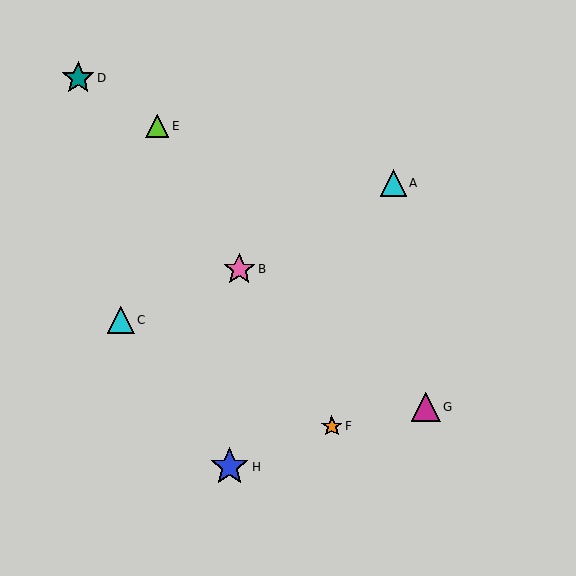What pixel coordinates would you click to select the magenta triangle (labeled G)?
Click at (426, 407) to select the magenta triangle G.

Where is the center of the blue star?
The center of the blue star is at (230, 467).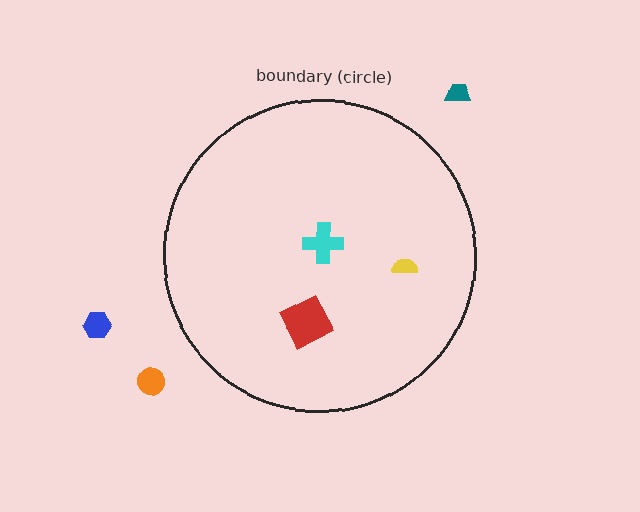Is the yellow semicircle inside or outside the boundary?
Inside.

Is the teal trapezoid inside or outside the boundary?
Outside.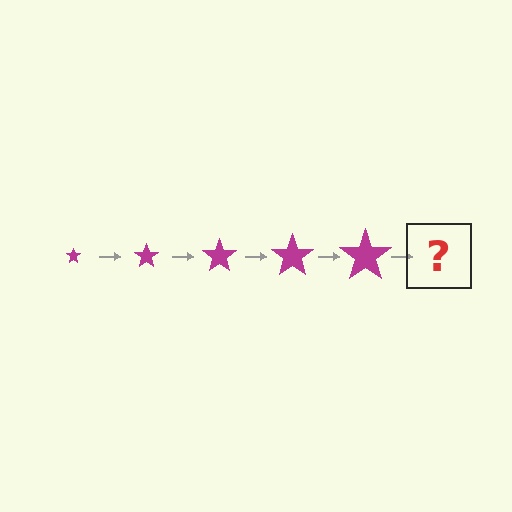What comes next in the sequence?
The next element should be a magenta star, larger than the previous one.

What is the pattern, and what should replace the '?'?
The pattern is that the star gets progressively larger each step. The '?' should be a magenta star, larger than the previous one.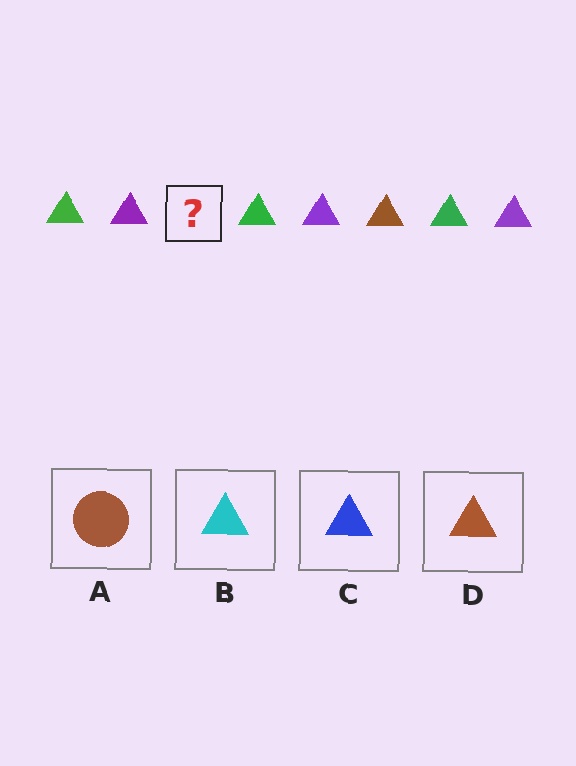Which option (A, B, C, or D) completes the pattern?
D.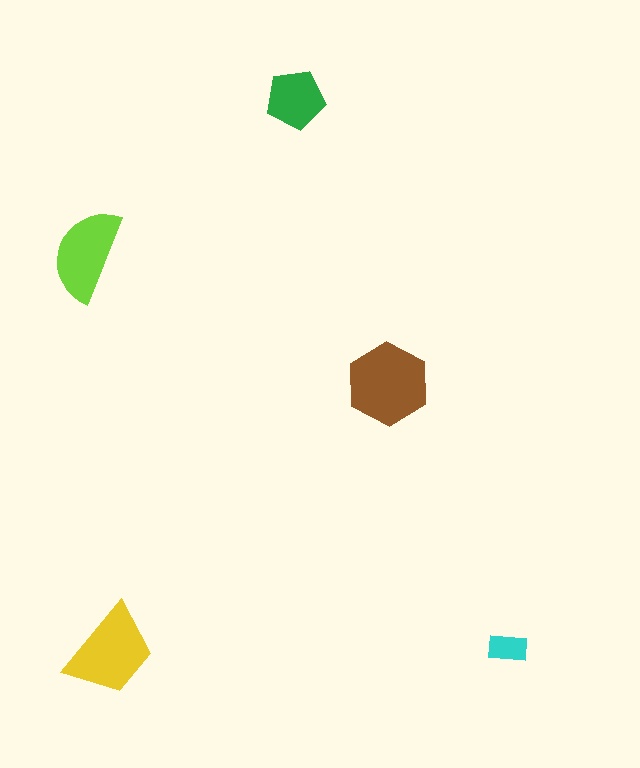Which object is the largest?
The brown hexagon.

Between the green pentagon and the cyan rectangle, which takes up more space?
The green pentagon.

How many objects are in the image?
There are 5 objects in the image.